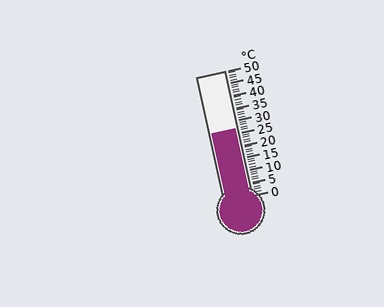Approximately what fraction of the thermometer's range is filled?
The thermometer is filled to approximately 55% of its range.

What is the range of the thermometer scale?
The thermometer scale ranges from 0°C to 50°C.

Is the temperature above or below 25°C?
The temperature is above 25°C.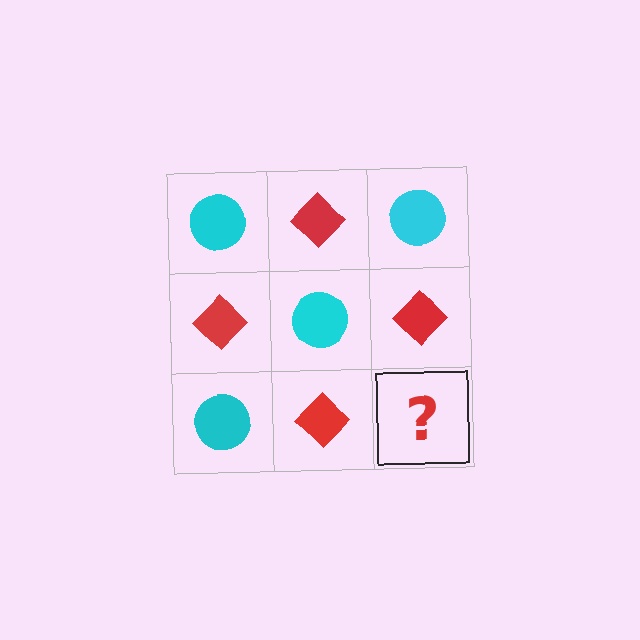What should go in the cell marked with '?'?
The missing cell should contain a cyan circle.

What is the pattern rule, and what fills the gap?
The rule is that it alternates cyan circle and red diamond in a checkerboard pattern. The gap should be filled with a cyan circle.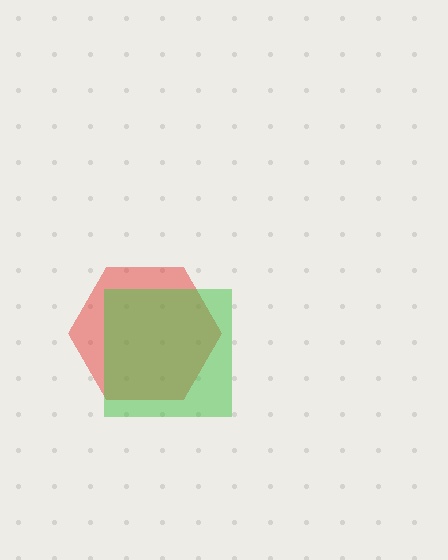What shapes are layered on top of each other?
The layered shapes are: a red hexagon, a green square.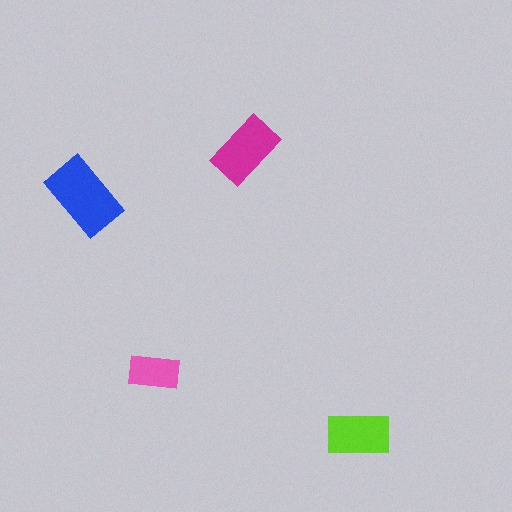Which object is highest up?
The magenta rectangle is topmost.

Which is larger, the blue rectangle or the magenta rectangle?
The blue one.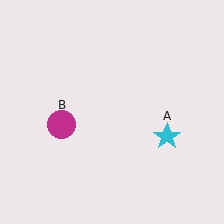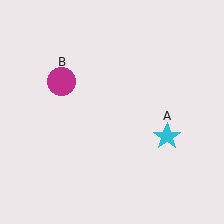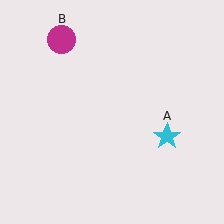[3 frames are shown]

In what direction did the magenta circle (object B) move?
The magenta circle (object B) moved up.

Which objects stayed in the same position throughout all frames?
Cyan star (object A) remained stationary.